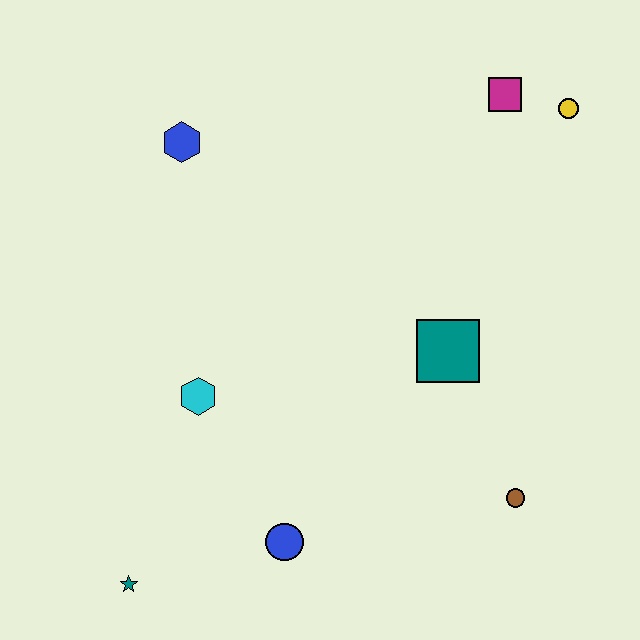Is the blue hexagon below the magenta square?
Yes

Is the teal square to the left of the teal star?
No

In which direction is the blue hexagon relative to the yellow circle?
The blue hexagon is to the left of the yellow circle.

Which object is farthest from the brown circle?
The blue hexagon is farthest from the brown circle.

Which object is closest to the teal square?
The brown circle is closest to the teal square.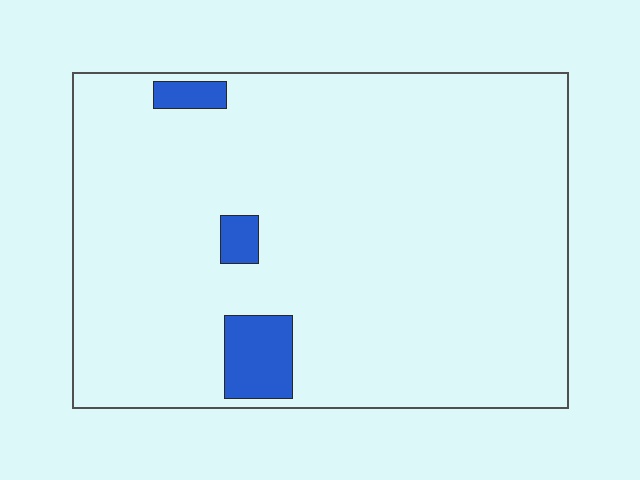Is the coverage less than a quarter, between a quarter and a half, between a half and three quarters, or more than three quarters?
Less than a quarter.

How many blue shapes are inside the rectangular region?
3.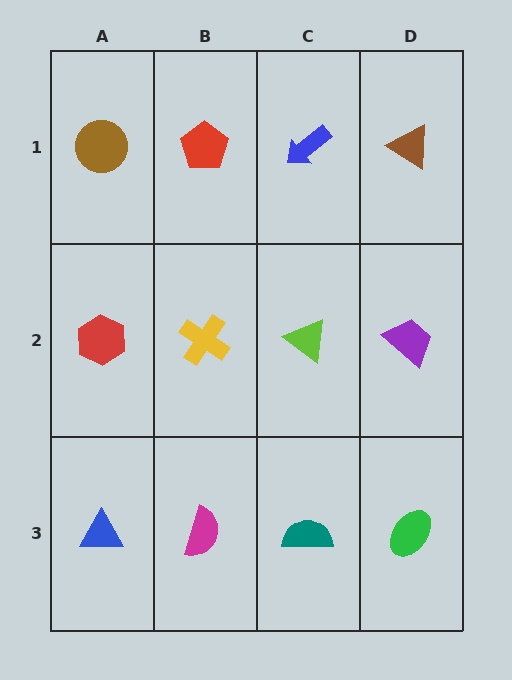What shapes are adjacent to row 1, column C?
A lime triangle (row 2, column C), a red pentagon (row 1, column B), a brown triangle (row 1, column D).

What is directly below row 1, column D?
A purple trapezoid.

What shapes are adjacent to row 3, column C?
A lime triangle (row 2, column C), a magenta semicircle (row 3, column B), a green ellipse (row 3, column D).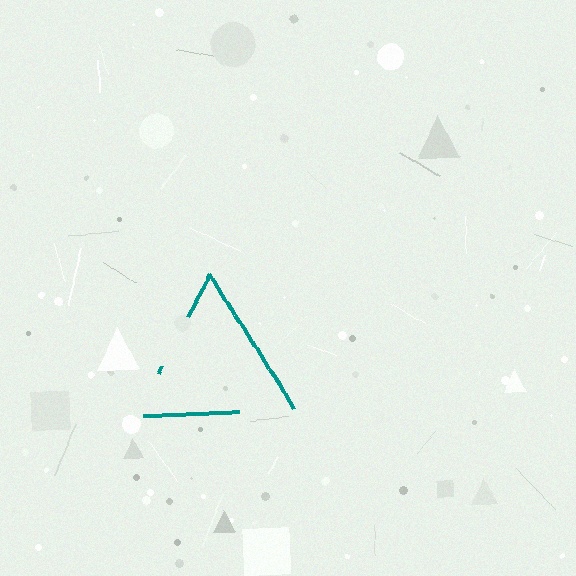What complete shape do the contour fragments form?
The contour fragments form a triangle.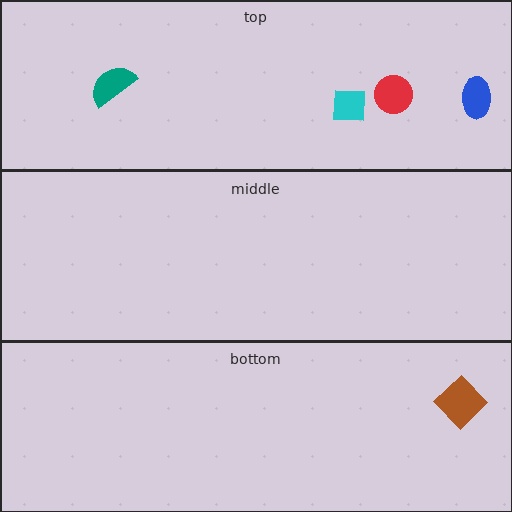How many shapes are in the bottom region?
1.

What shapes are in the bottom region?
The brown diamond.